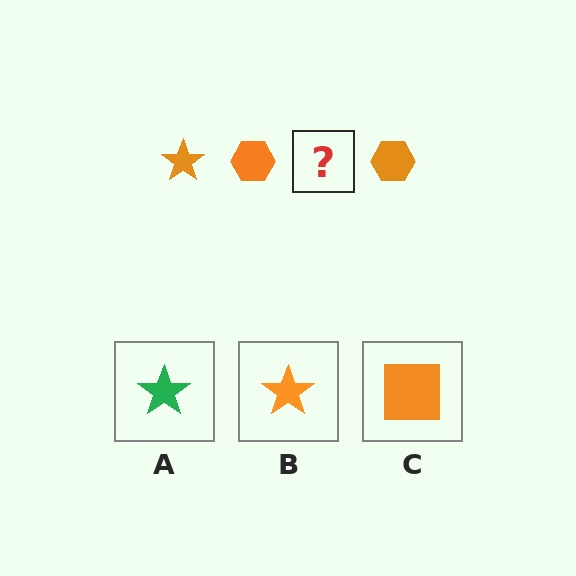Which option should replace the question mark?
Option B.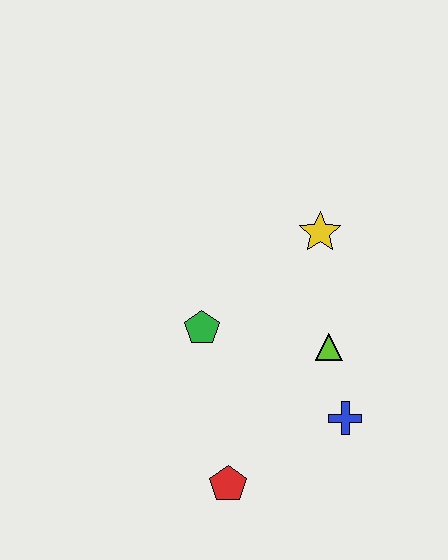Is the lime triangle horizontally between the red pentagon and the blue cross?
Yes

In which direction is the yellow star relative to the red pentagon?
The yellow star is above the red pentagon.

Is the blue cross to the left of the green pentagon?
No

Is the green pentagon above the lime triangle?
Yes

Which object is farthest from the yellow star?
The red pentagon is farthest from the yellow star.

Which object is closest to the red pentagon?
The blue cross is closest to the red pentagon.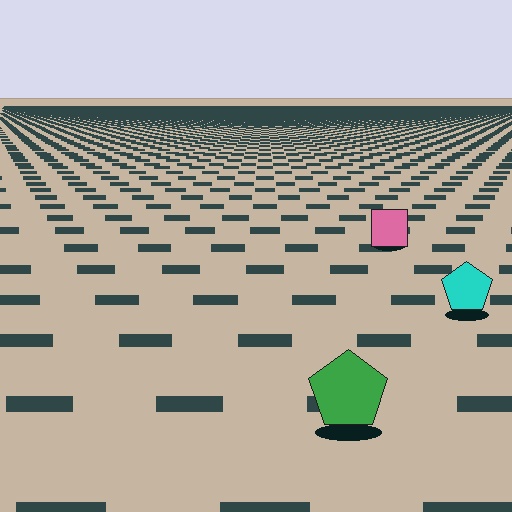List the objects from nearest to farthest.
From nearest to farthest: the green pentagon, the cyan pentagon, the pink square.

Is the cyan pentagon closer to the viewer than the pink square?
Yes. The cyan pentagon is closer — you can tell from the texture gradient: the ground texture is coarser near it.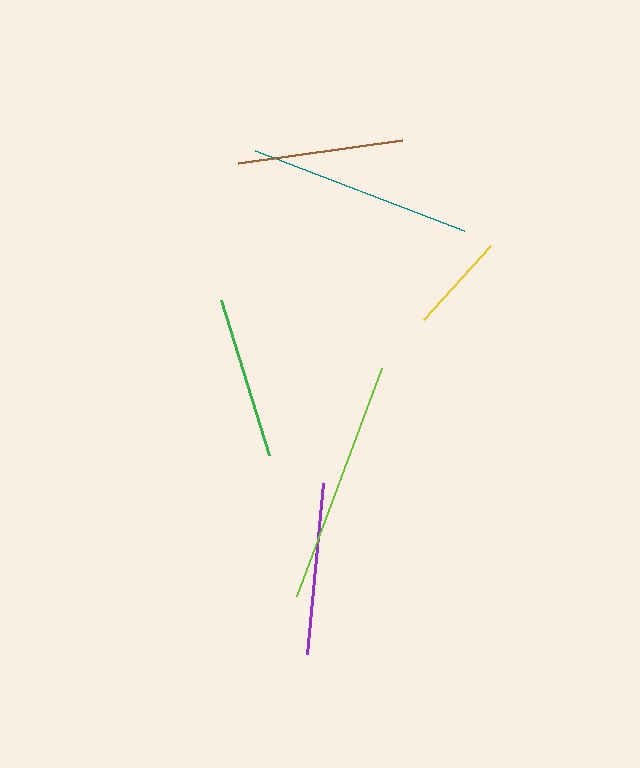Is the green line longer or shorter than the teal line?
The teal line is longer than the green line.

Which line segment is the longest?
The lime line is the longest at approximately 243 pixels.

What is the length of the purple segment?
The purple segment is approximately 172 pixels long.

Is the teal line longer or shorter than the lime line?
The lime line is longer than the teal line.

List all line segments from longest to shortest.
From longest to shortest: lime, teal, purple, brown, green, yellow.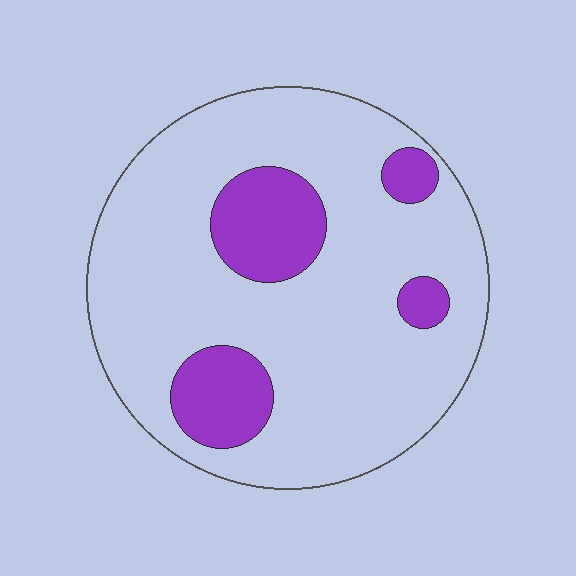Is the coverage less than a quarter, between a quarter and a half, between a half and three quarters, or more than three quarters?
Less than a quarter.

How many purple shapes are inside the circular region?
4.